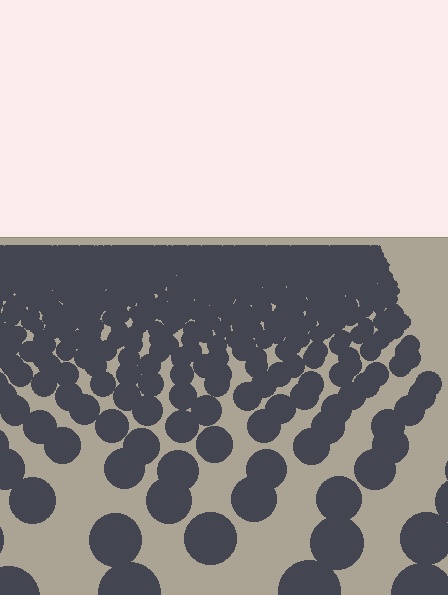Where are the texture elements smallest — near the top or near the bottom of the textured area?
Near the top.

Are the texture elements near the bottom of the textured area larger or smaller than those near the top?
Larger. Near the bottom, elements are closer to the viewer and appear at a bigger on-screen size.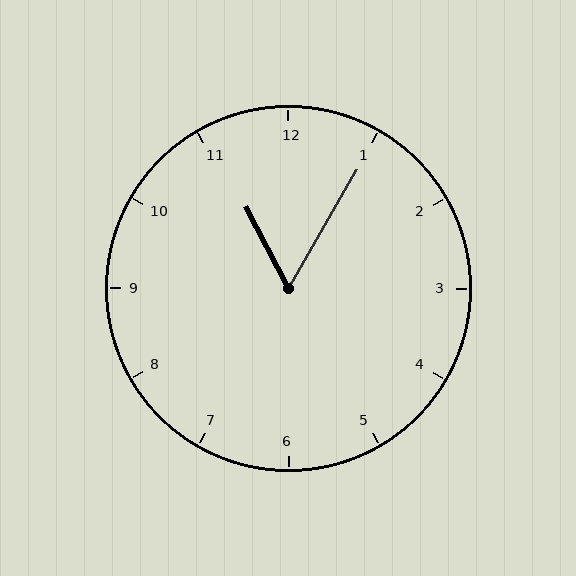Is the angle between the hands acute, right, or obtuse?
It is acute.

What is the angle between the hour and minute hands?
Approximately 58 degrees.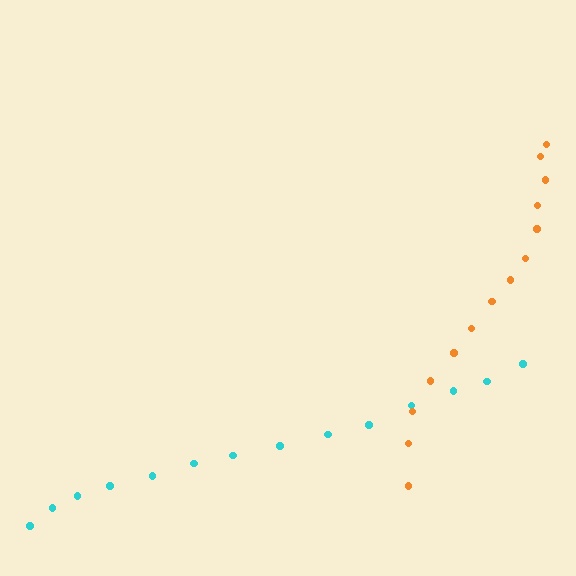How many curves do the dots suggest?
There are 2 distinct paths.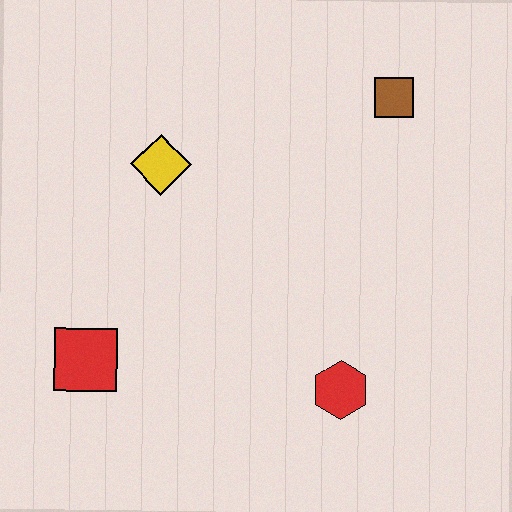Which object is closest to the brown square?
The yellow diamond is closest to the brown square.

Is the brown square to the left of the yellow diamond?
No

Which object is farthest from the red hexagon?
The brown square is farthest from the red hexagon.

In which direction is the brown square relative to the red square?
The brown square is to the right of the red square.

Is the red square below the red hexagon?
No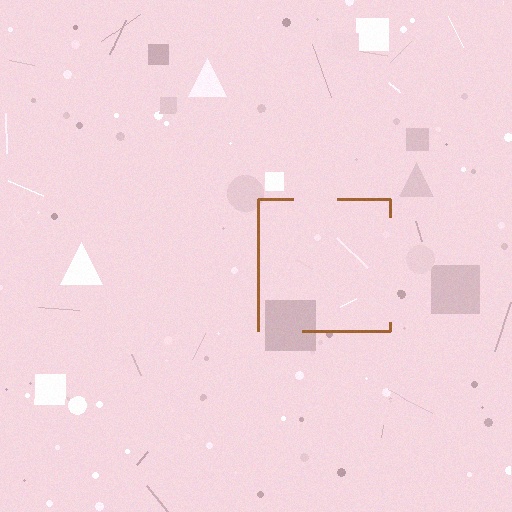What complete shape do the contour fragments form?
The contour fragments form a square.